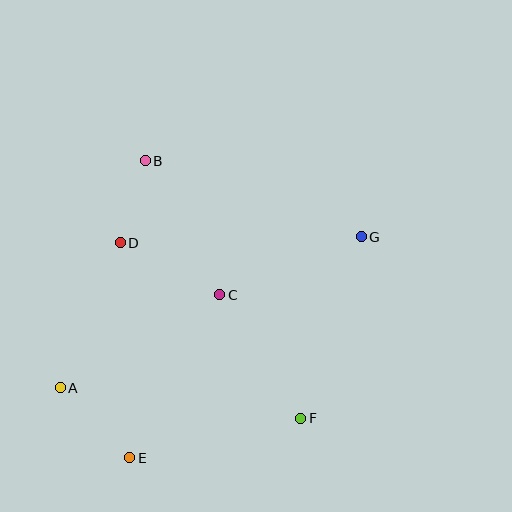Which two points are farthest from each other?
Points A and G are farthest from each other.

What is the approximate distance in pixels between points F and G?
The distance between F and G is approximately 191 pixels.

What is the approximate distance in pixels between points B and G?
The distance between B and G is approximately 229 pixels.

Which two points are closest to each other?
Points B and D are closest to each other.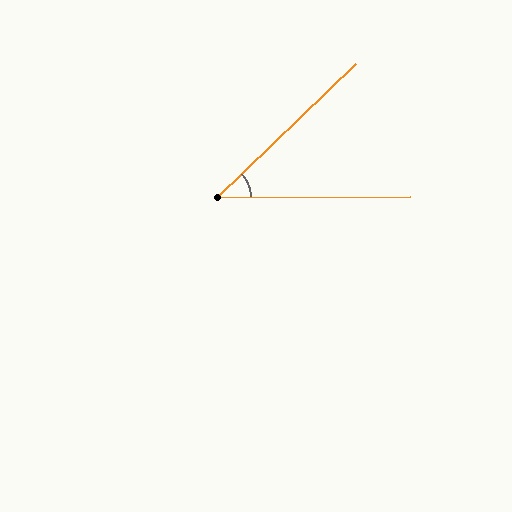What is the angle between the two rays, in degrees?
Approximately 44 degrees.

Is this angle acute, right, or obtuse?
It is acute.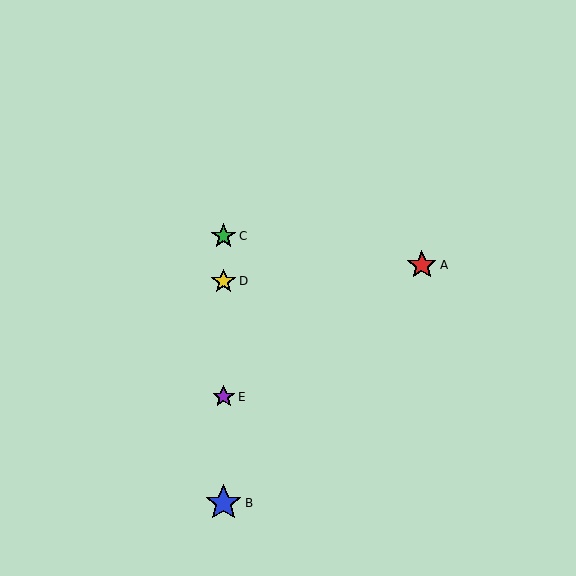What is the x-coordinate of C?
Object C is at x≈224.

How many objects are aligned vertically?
4 objects (B, C, D, E) are aligned vertically.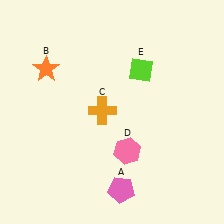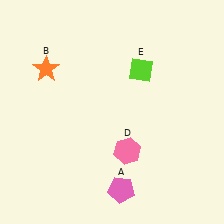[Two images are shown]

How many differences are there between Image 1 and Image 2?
There is 1 difference between the two images.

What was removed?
The orange cross (C) was removed in Image 2.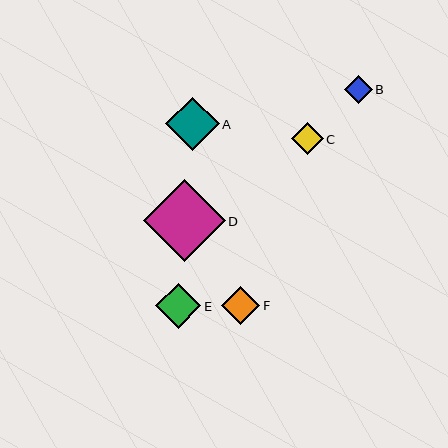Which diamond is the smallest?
Diamond B is the smallest with a size of approximately 28 pixels.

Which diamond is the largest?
Diamond D is the largest with a size of approximately 82 pixels.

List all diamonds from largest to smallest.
From largest to smallest: D, A, E, F, C, B.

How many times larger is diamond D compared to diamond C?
Diamond D is approximately 2.6 times the size of diamond C.